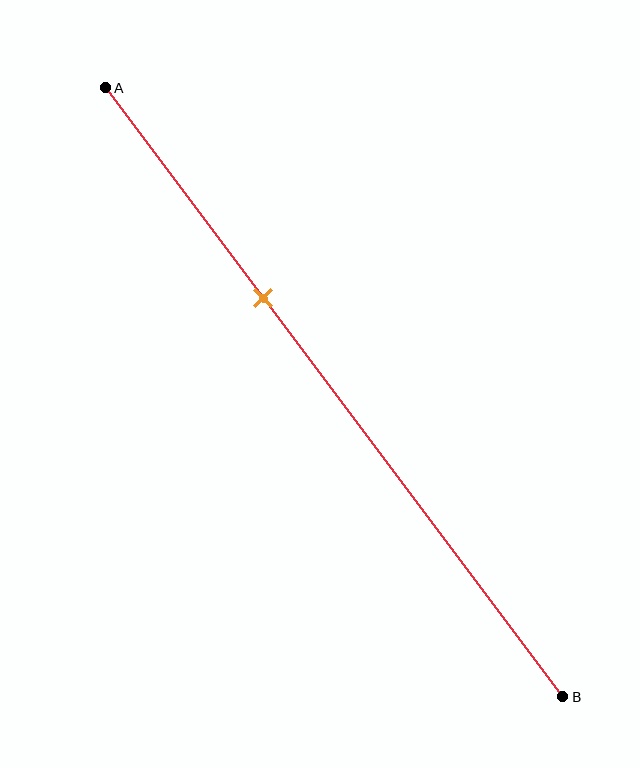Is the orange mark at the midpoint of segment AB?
No, the mark is at about 35% from A, not at the 50% midpoint.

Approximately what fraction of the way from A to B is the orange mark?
The orange mark is approximately 35% of the way from A to B.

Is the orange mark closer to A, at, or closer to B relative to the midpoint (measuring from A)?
The orange mark is closer to point A than the midpoint of segment AB.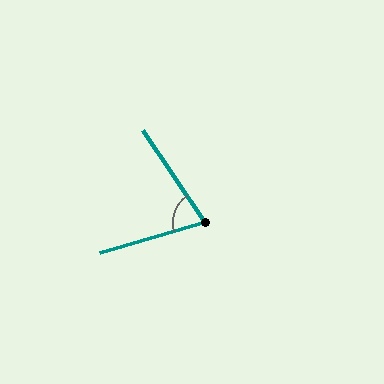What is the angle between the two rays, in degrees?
Approximately 72 degrees.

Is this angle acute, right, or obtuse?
It is acute.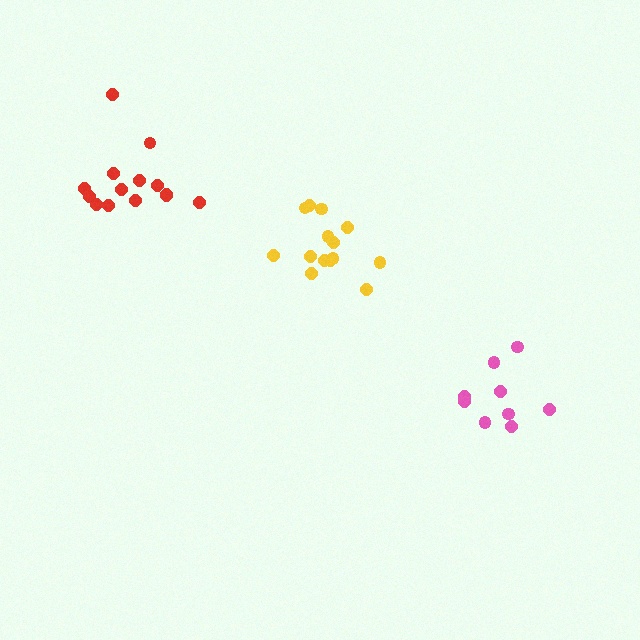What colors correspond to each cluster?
The clusters are colored: yellow, pink, red.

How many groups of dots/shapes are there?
There are 3 groups.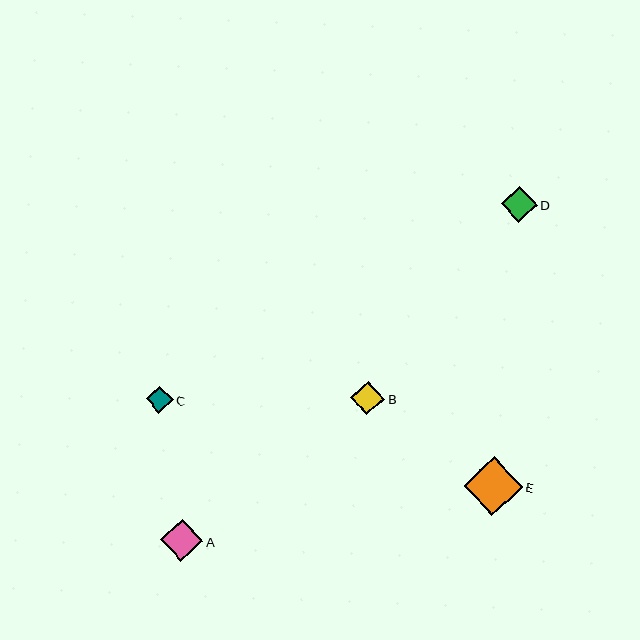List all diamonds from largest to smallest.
From largest to smallest: E, A, D, B, C.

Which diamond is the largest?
Diamond E is the largest with a size of approximately 59 pixels.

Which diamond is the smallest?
Diamond C is the smallest with a size of approximately 27 pixels.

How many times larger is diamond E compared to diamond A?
Diamond E is approximately 1.4 times the size of diamond A.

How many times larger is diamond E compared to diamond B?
Diamond E is approximately 1.7 times the size of diamond B.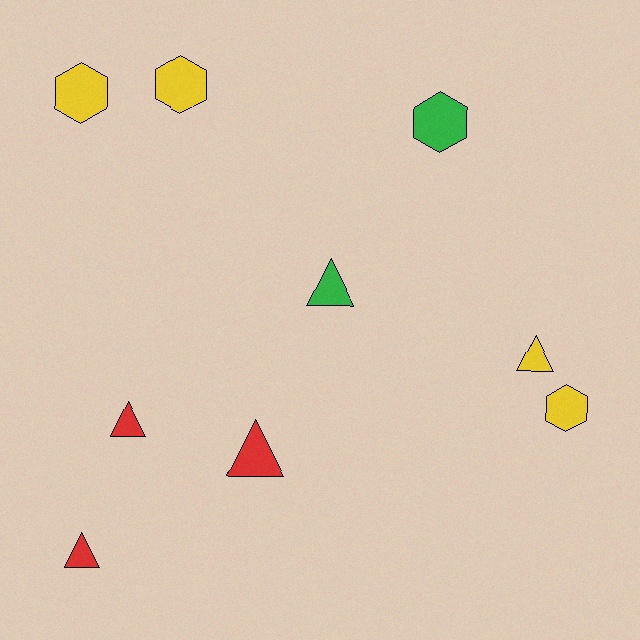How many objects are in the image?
There are 9 objects.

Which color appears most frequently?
Yellow, with 4 objects.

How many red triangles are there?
There are 3 red triangles.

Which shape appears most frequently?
Triangle, with 5 objects.